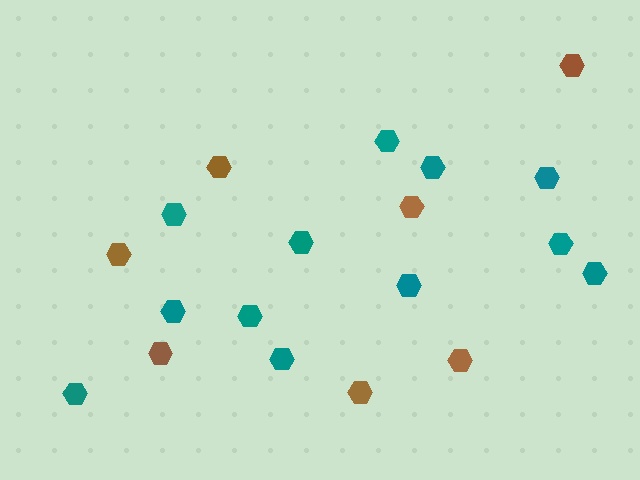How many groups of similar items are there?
There are 2 groups: one group of teal hexagons (12) and one group of brown hexagons (7).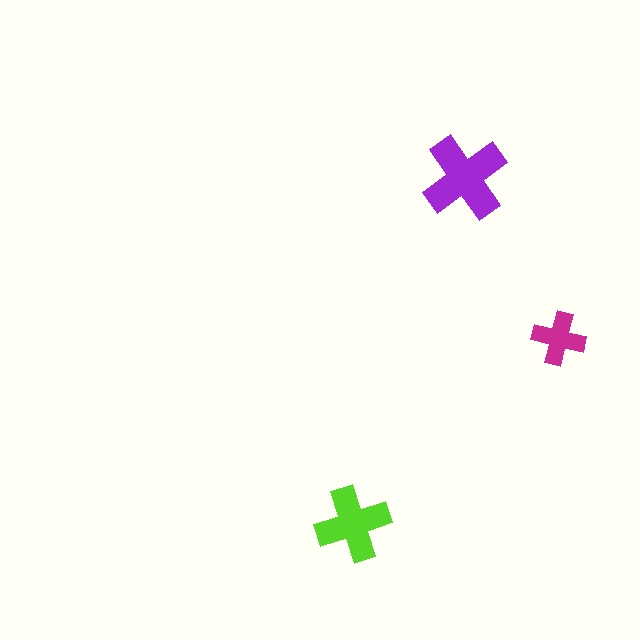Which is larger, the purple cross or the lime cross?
The purple one.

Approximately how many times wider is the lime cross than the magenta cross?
About 1.5 times wider.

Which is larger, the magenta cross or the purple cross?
The purple one.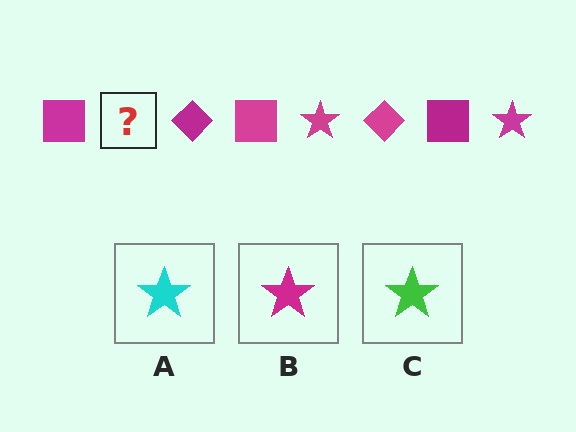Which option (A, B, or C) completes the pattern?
B.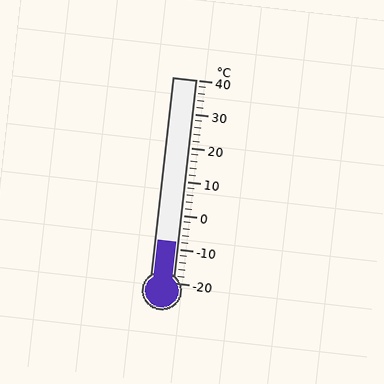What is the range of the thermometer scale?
The thermometer scale ranges from -20°C to 40°C.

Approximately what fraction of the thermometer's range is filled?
The thermometer is filled to approximately 20% of its range.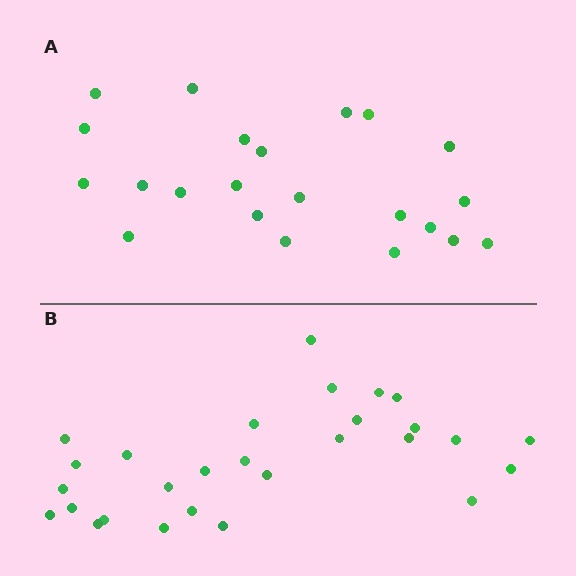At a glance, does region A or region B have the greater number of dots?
Region B (the bottom region) has more dots.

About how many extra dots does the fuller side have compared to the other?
Region B has about 6 more dots than region A.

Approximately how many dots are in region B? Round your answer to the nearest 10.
About 30 dots. (The exact count is 28, which rounds to 30.)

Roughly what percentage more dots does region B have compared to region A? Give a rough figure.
About 25% more.